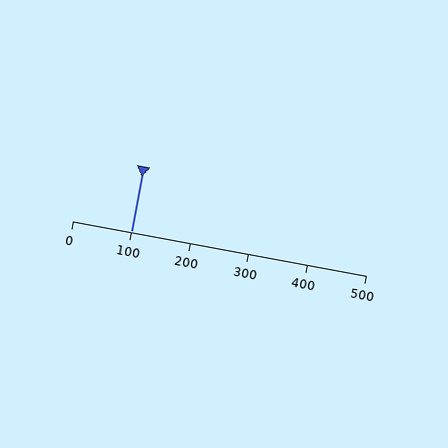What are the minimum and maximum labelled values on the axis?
The axis runs from 0 to 500.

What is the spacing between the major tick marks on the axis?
The major ticks are spaced 100 apart.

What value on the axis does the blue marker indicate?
The marker indicates approximately 100.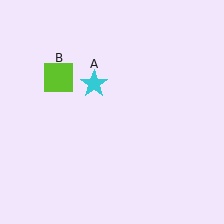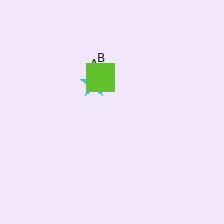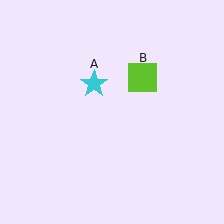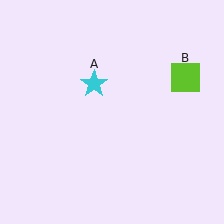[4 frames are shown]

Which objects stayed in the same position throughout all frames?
Cyan star (object A) remained stationary.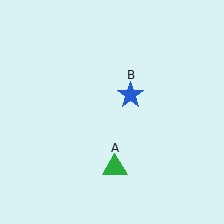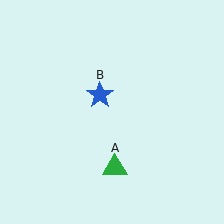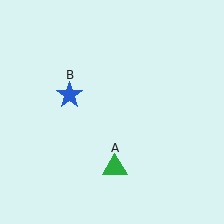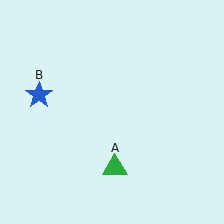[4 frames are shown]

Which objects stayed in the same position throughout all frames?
Green triangle (object A) remained stationary.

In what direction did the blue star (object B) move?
The blue star (object B) moved left.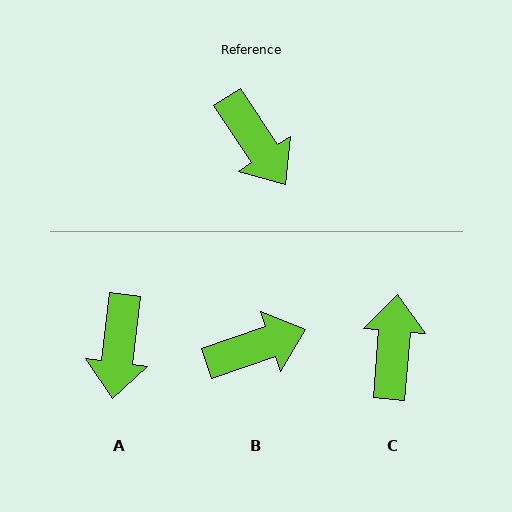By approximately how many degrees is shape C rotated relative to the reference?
Approximately 142 degrees counter-clockwise.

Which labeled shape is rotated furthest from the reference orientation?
C, about 142 degrees away.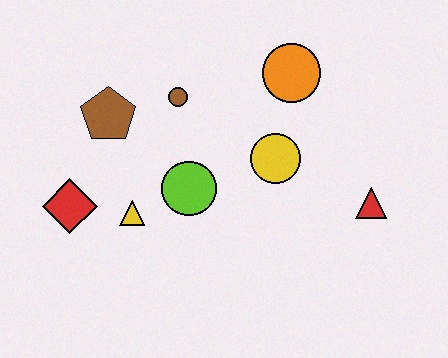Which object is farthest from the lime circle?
The red triangle is farthest from the lime circle.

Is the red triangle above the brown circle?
No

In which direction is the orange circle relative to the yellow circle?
The orange circle is above the yellow circle.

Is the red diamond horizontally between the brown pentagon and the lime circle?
No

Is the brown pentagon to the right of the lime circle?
No